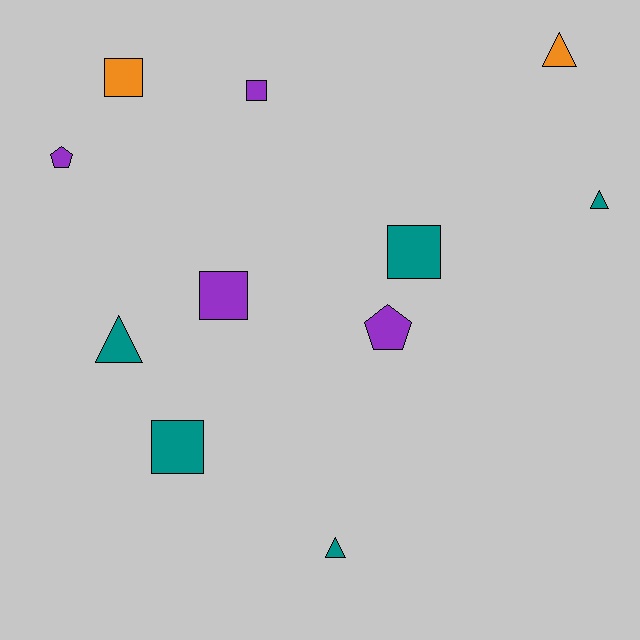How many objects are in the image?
There are 11 objects.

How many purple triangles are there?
There are no purple triangles.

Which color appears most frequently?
Teal, with 5 objects.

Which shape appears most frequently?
Square, with 5 objects.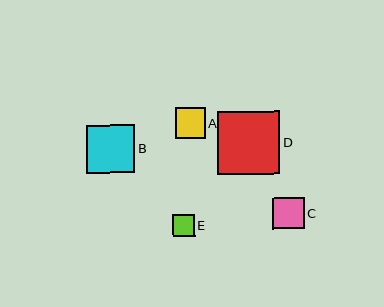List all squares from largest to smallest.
From largest to smallest: D, B, C, A, E.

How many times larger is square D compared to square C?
Square D is approximately 2.0 times the size of square C.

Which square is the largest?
Square D is the largest with a size of approximately 62 pixels.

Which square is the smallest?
Square E is the smallest with a size of approximately 22 pixels.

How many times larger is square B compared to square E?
Square B is approximately 2.2 times the size of square E.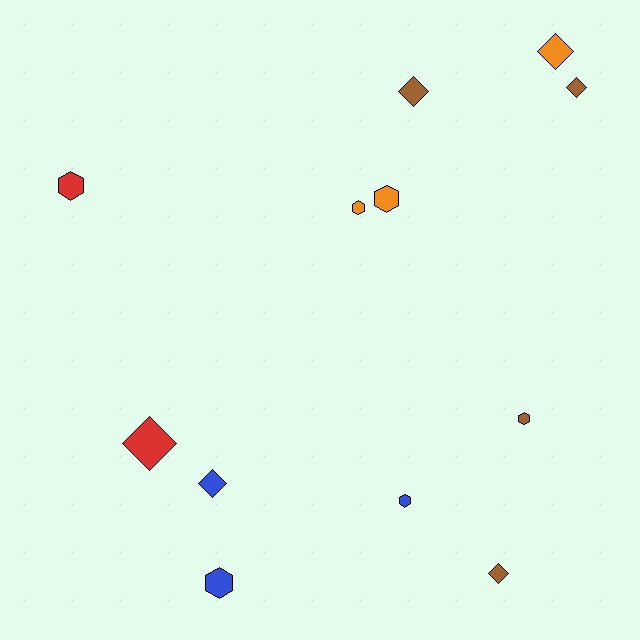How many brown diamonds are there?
There are 3 brown diamonds.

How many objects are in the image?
There are 12 objects.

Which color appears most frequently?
Brown, with 4 objects.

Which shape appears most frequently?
Hexagon, with 6 objects.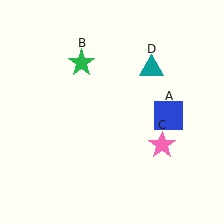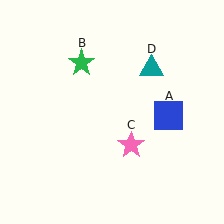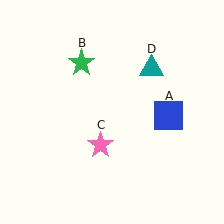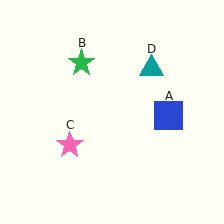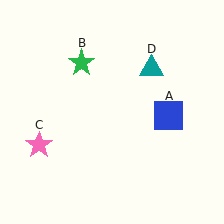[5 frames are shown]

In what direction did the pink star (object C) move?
The pink star (object C) moved left.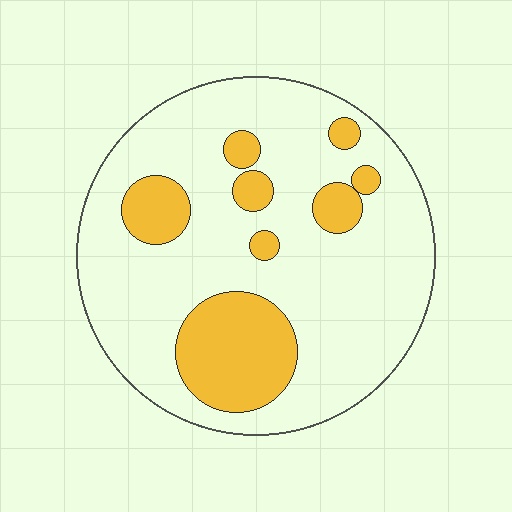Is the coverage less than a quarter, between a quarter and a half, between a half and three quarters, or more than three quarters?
Less than a quarter.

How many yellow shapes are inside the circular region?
8.